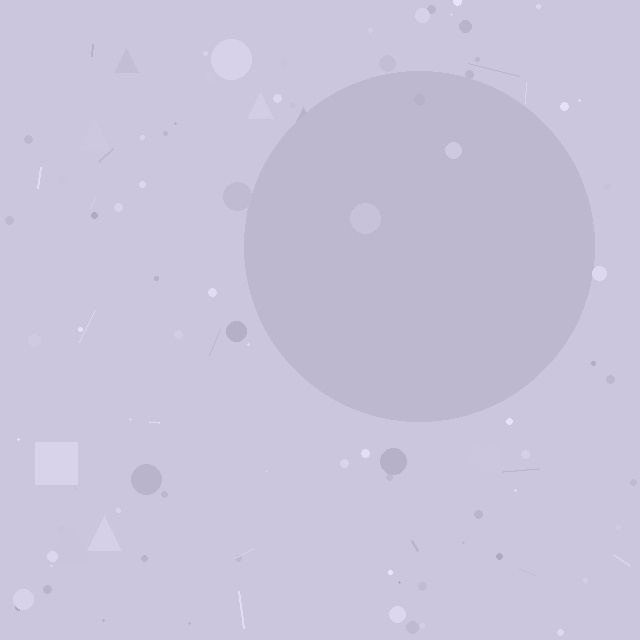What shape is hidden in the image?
A circle is hidden in the image.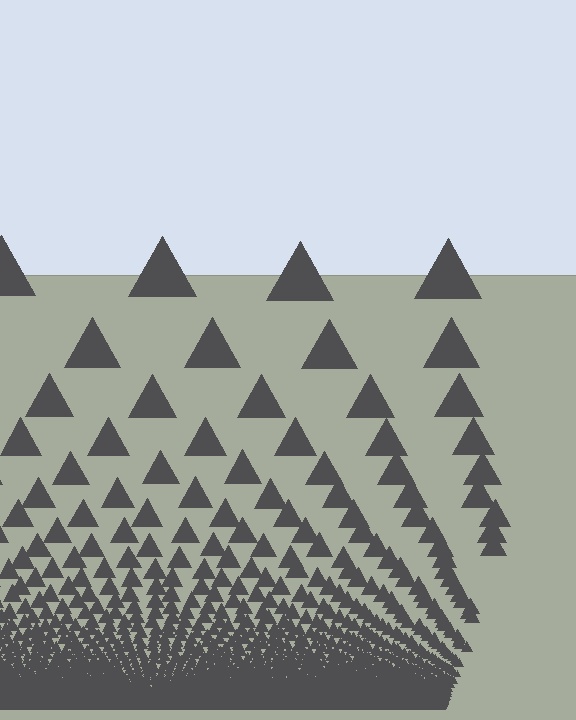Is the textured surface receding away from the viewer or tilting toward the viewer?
The surface appears to tilt toward the viewer. Texture elements get larger and sparser toward the top.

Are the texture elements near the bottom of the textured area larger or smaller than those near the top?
Smaller. The gradient is inverted — elements near the bottom are smaller and denser.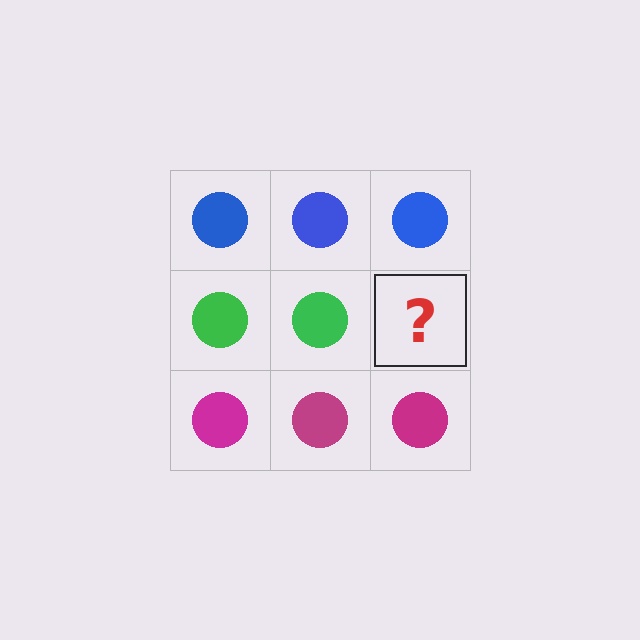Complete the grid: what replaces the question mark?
The question mark should be replaced with a green circle.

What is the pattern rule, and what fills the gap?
The rule is that each row has a consistent color. The gap should be filled with a green circle.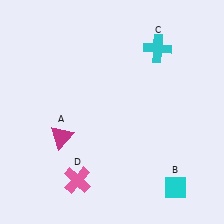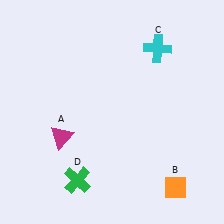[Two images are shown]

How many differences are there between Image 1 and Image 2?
There are 2 differences between the two images.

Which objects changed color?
B changed from cyan to orange. D changed from pink to green.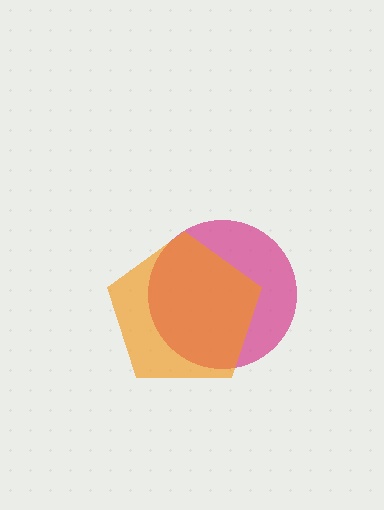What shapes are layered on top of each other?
The layered shapes are: a magenta circle, an orange pentagon.